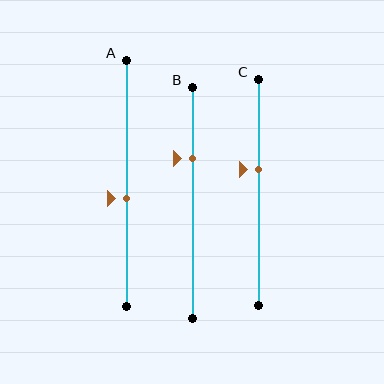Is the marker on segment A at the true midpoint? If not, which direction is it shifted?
No, the marker on segment A is shifted downward by about 6% of the segment length.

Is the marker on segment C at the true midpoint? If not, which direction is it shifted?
No, the marker on segment C is shifted upward by about 10% of the segment length.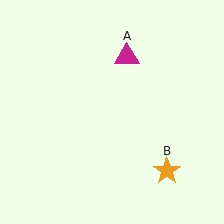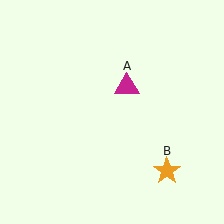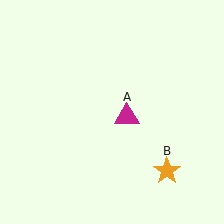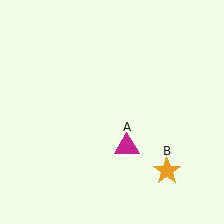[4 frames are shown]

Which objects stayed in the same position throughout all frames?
Orange star (object B) remained stationary.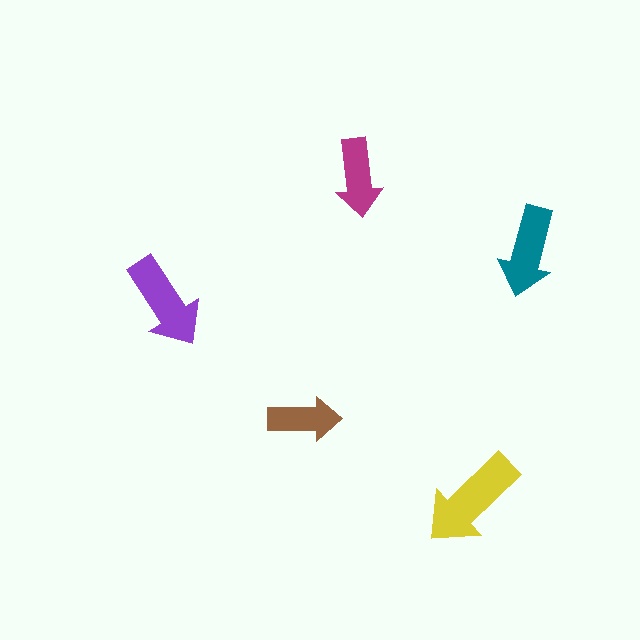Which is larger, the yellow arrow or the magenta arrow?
The yellow one.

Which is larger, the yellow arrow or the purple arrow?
The yellow one.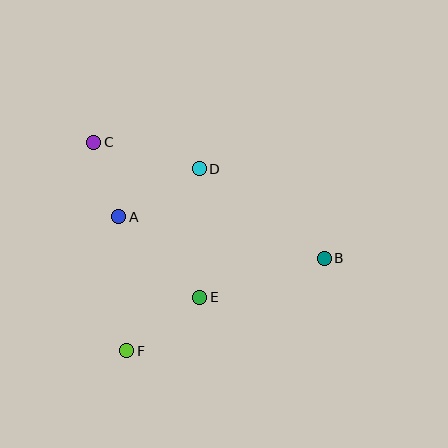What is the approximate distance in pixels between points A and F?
The distance between A and F is approximately 134 pixels.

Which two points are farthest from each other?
Points B and C are farthest from each other.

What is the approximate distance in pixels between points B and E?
The distance between B and E is approximately 131 pixels.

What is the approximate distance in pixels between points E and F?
The distance between E and F is approximately 90 pixels.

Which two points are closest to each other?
Points A and C are closest to each other.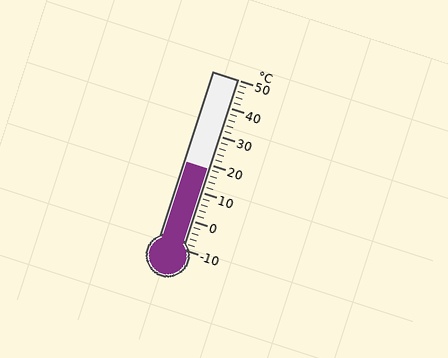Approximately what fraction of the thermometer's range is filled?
The thermometer is filled to approximately 45% of its range.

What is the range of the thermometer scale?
The thermometer scale ranges from -10°C to 50°C.